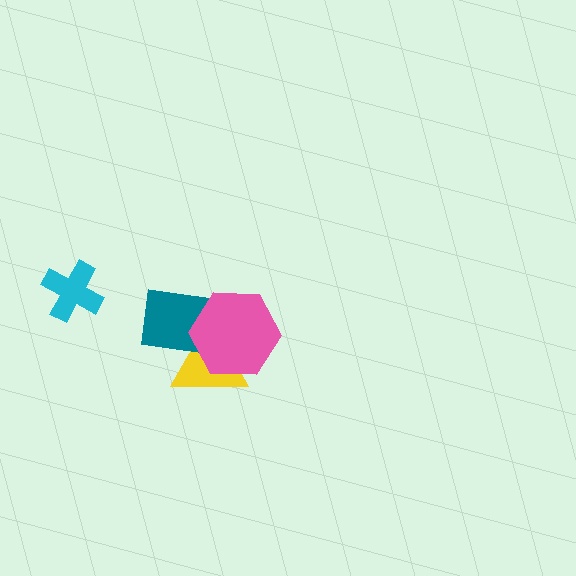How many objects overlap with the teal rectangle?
2 objects overlap with the teal rectangle.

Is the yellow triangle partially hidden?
Yes, it is partially covered by another shape.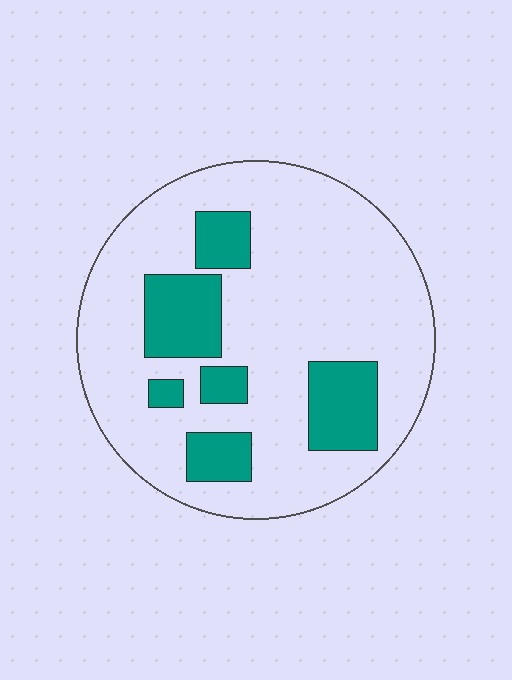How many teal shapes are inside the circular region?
6.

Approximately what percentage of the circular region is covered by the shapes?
Approximately 20%.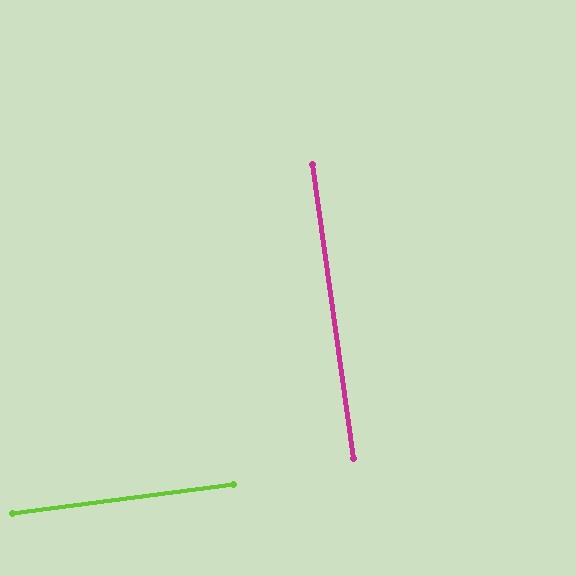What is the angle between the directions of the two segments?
Approximately 90 degrees.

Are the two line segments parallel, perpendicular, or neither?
Perpendicular — they meet at approximately 90°.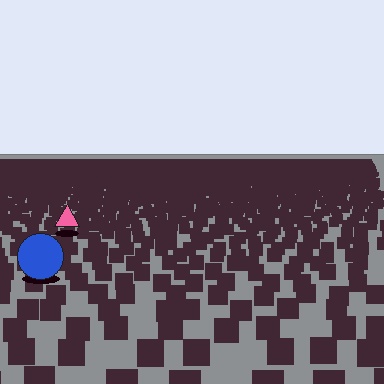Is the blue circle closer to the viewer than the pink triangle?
Yes. The blue circle is closer — you can tell from the texture gradient: the ground texture is coarser near it.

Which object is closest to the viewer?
The blue circle is closest. The texture marks near it are larger and more spread out.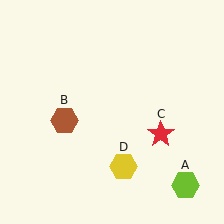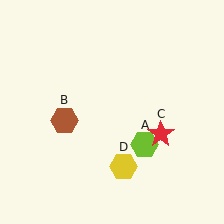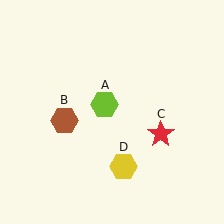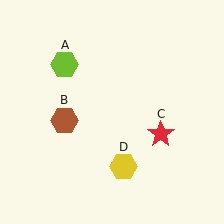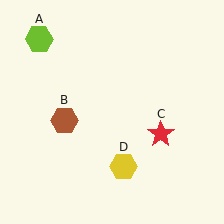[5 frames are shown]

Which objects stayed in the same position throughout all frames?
Brown hexagon (object B) and red star (object C) and yellow hexagon (object D) remained stationary.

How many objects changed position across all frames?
1 object changed position: lime hexagon (object A).